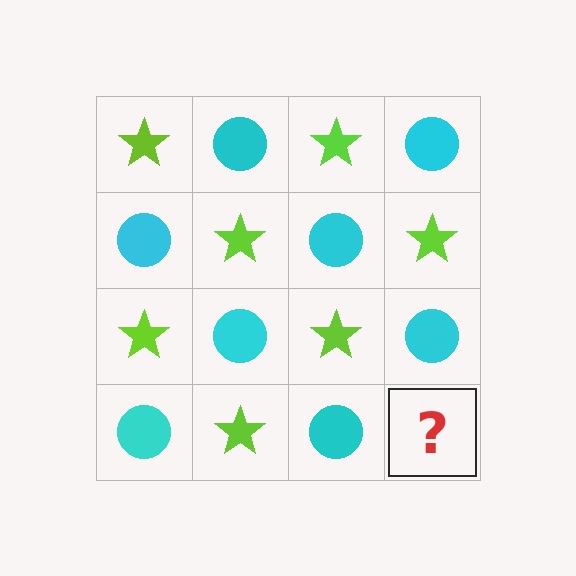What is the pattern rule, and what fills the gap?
The rule is that it alternates lime star and cyan circle in a checkerboard pattern. The gap should be filled with a lime star.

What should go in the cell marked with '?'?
The missing cell should contain a lime star.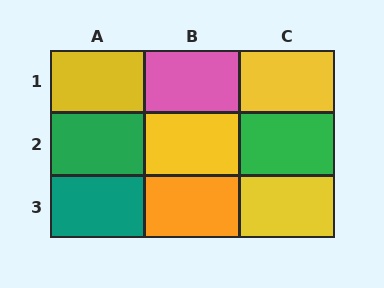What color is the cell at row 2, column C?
Green.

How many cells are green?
2 cells are green.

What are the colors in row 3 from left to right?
Teal, orange, yellow.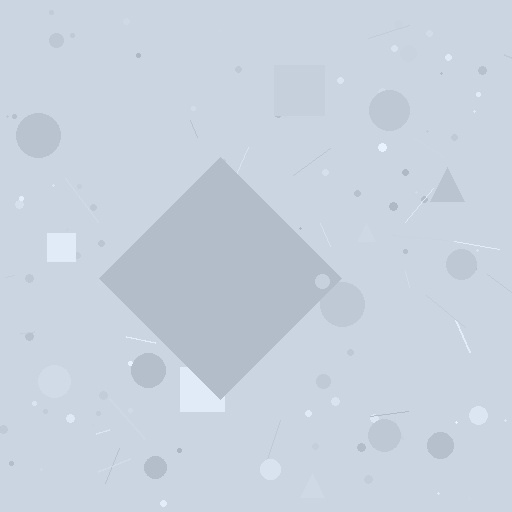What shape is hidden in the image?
A diamond is hidden in the image.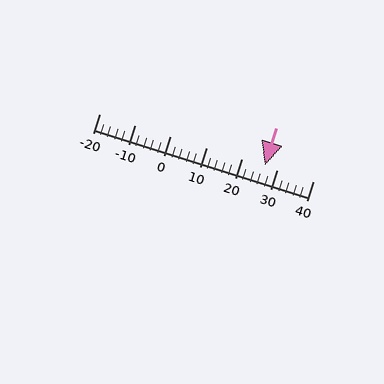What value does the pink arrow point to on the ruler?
The pink arrow points to approximately 27.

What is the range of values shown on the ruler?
The ruler shows values from -20 to 40.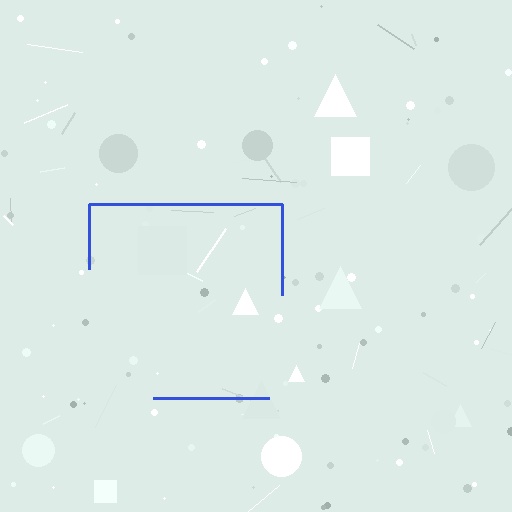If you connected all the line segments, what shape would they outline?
They would outline a square.